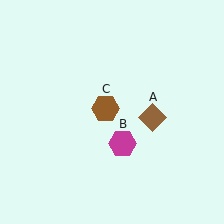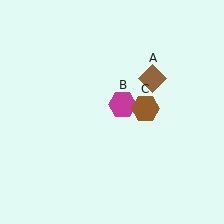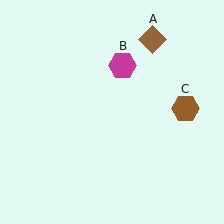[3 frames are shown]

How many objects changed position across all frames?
3 objects changed position: brown diamond (object A), magenta hexagon (object B), brown hexagon (object C).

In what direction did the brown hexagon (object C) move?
The brown hexagon (object C) moved right.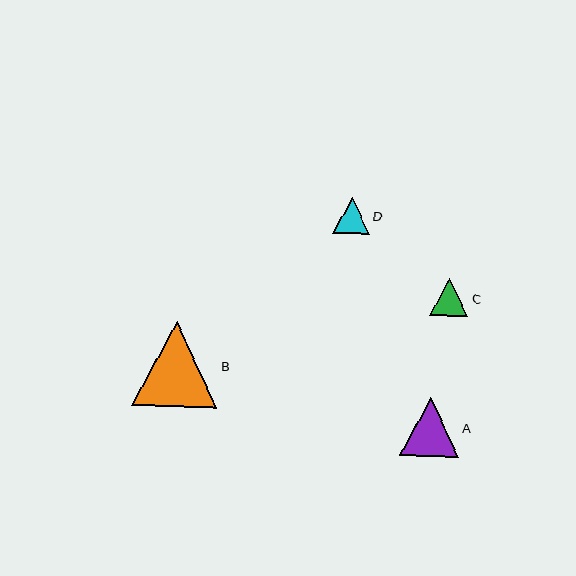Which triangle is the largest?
Triangle B is the largest with a size of approximately 85 pixels.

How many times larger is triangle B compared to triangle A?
Triangle B is approximately 1.4 times the size of triangle A.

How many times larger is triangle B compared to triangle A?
Triangle B is approximately 1.4 times the size of triangle A.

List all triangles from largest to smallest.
From largest to smallest: B, A, C, D.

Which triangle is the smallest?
Triangle D is the smallest with a size of approximately 37 pixels.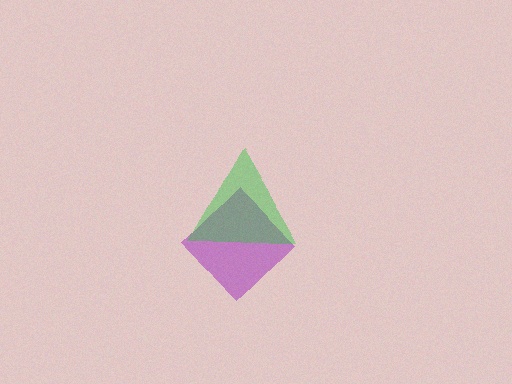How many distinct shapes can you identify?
There are 2 distinct shapes: a purple diamond, a green triangle.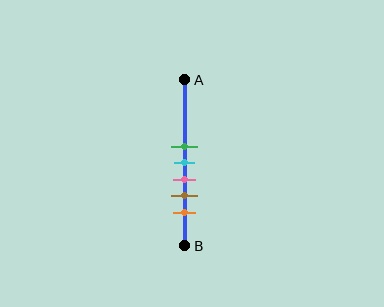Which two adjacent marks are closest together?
The green and cyan marks are the closest adjacent pair.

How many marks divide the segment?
There are 5 marks dividing the segment.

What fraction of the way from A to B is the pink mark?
The pink mark is approximately 60% (0.6) of the way from A to B.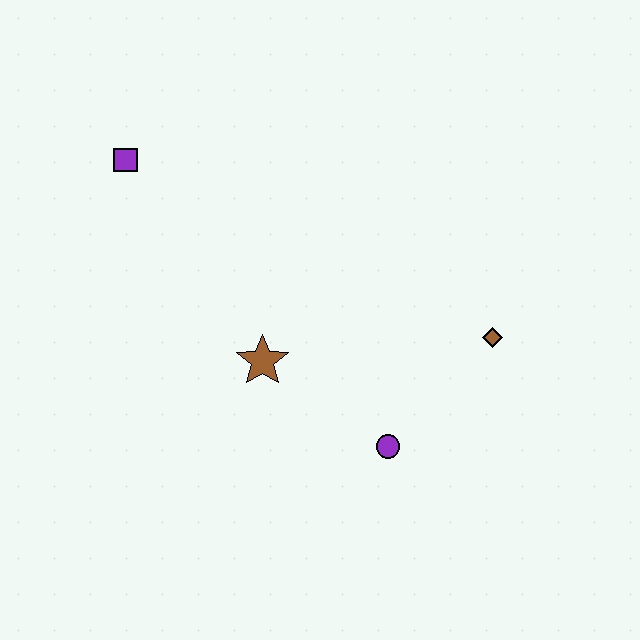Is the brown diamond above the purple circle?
Yes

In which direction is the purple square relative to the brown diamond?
The purple square is to the left of the brown diamond.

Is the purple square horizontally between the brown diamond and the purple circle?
No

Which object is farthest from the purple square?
The brown diamond is farthest from the purple square.